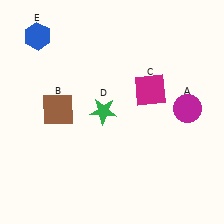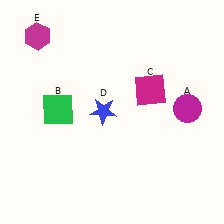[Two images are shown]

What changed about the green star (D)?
In Image 1, D is green. In Image 2, it changed to blue.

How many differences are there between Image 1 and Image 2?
There are 3 differences between the two images.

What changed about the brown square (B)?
In Image 1, B is brown. In Image 2, it changed to green.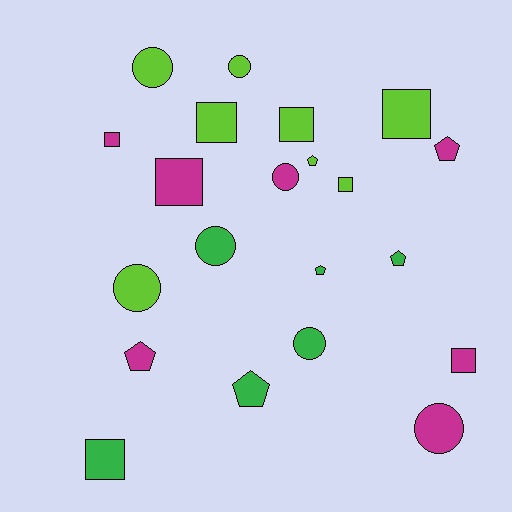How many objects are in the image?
There are 21 objects.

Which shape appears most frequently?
Square, with 8 objects.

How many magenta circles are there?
There are 2 magenta circles.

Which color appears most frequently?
Lime, with 8 objects.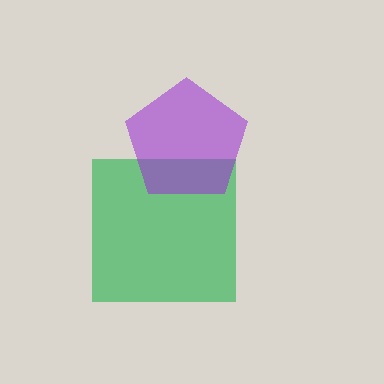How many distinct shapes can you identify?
There are 2 distinct shapes: a green square, a purple pentagon.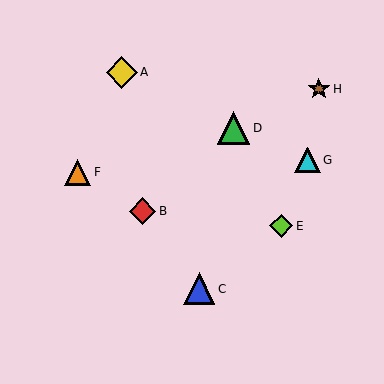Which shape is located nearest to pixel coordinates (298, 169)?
The cyan triangle (labeled G) at (308, 160) is nearest to that location.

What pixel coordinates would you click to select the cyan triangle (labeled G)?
Click at (308, 160) to select the cyan triangle G.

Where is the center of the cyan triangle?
The center of the cyan triangle is at (308, 160).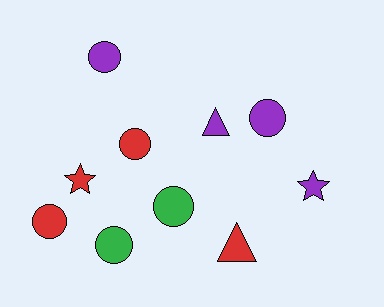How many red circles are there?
There are 2 red circles.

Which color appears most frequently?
Red, with 4 objects.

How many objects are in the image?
There are 10 objects.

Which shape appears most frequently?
Circle, with 6 objects.